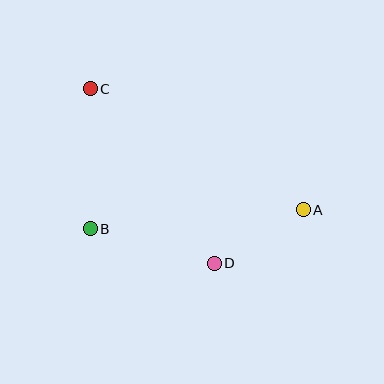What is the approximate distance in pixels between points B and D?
The distance between B and D is approximately 128 pixels.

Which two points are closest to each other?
Points A and D are closest to each other.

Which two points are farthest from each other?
Points A and C are farthest from each other.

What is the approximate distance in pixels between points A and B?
The distance between A and B is approximately 214 pixels.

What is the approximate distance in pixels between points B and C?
The distance between B and C is approximately 140 pixels.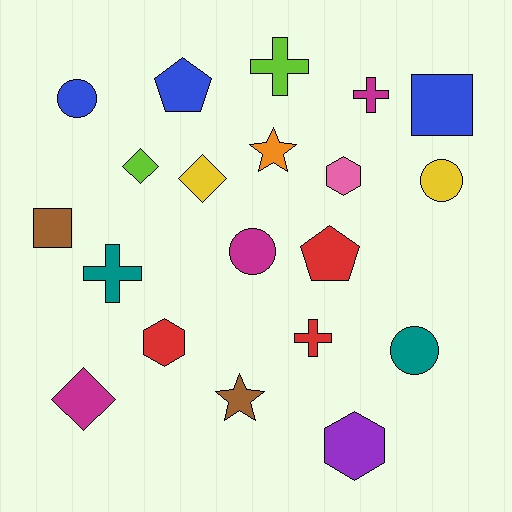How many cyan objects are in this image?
There are no cyan objects.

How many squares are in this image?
There are 2 squares.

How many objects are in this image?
There are 20 objects.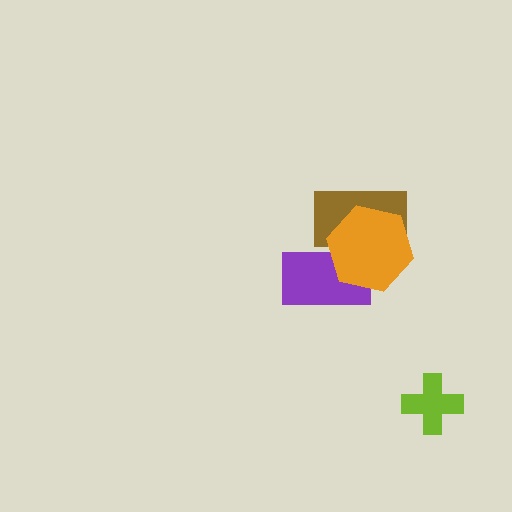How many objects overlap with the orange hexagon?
2 objects overlap with the orange hexagon.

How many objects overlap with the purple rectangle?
2 objects overlap with the purple rectangle.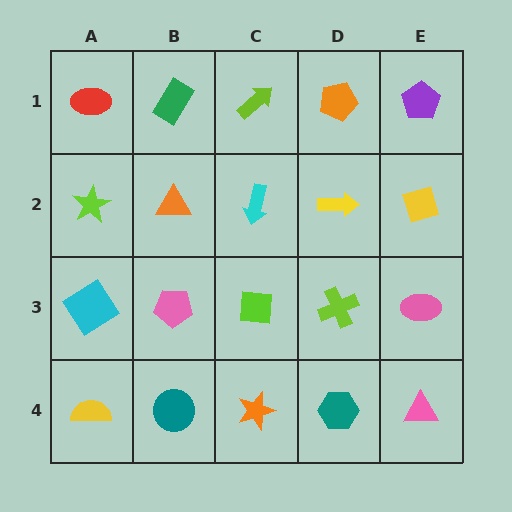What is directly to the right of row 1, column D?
A purple pentagon.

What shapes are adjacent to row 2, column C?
A lime arrow (row 1, column C), a lime square (row 3, column C), an orange triangle (row 2, column B), a yellow arrow (row 2, column D).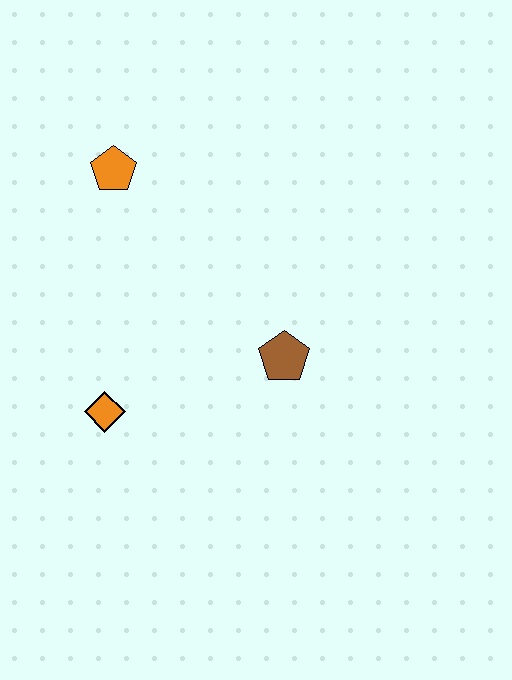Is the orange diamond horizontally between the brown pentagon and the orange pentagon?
No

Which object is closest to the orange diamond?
The brown pentagon is closest to the orange diamond.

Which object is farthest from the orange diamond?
The orange pentagon is farthest from the orange diamond.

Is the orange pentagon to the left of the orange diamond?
No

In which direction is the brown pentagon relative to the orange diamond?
The brown pentagon is to the right of the orange diamond.